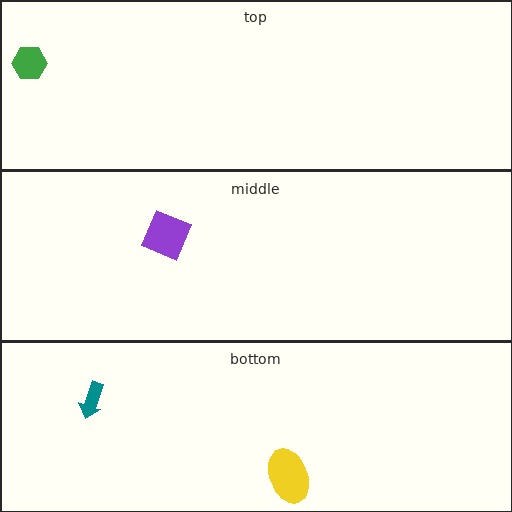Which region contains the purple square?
The middle region.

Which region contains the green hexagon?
The top region.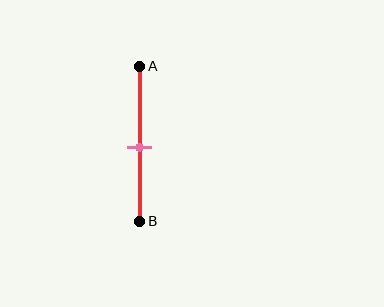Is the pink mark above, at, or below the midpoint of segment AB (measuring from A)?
The pink mark is approximately at the midpoint of segment AB.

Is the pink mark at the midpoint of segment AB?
Yes, the mark is approximately at the midpoint.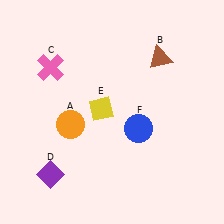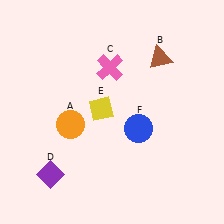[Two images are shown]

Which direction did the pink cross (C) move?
The pink cross (C) moved right.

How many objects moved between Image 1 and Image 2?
1 object moved between the two images.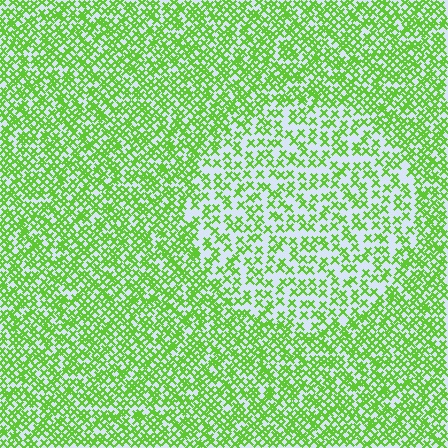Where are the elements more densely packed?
The elements are more densely packed outside the circle boundary.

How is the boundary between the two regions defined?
The boundary is defined by a change in element density (approximately 1.9x ratio). All elements are the same color, size, and shape.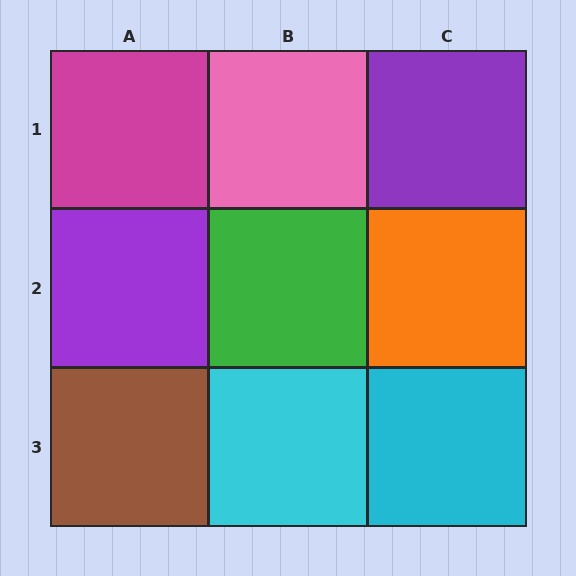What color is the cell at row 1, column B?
Pink.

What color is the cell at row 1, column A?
Magenta.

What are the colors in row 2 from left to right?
Purple, green, orange.